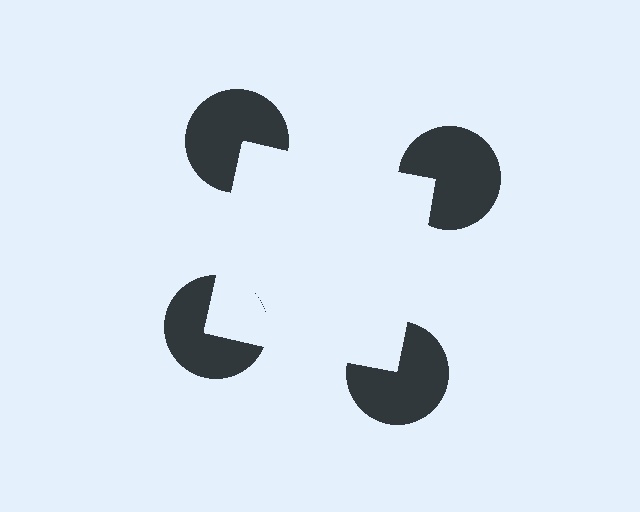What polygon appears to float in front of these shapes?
An illusory square — its edges are inferred from the aligned wedge cuts in the pac-man discs, not physically drawn.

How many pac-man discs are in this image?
There are 4 — one at each vertex of the illusory square.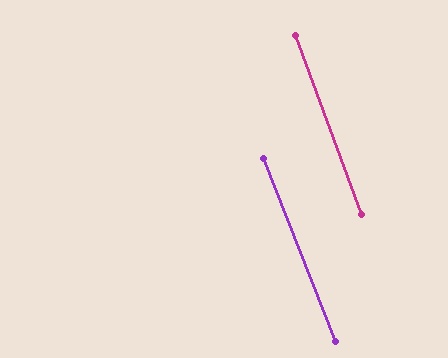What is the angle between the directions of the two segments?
Approximately 1 degree.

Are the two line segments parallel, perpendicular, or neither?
Parallel — their directions differ by only 1.2°.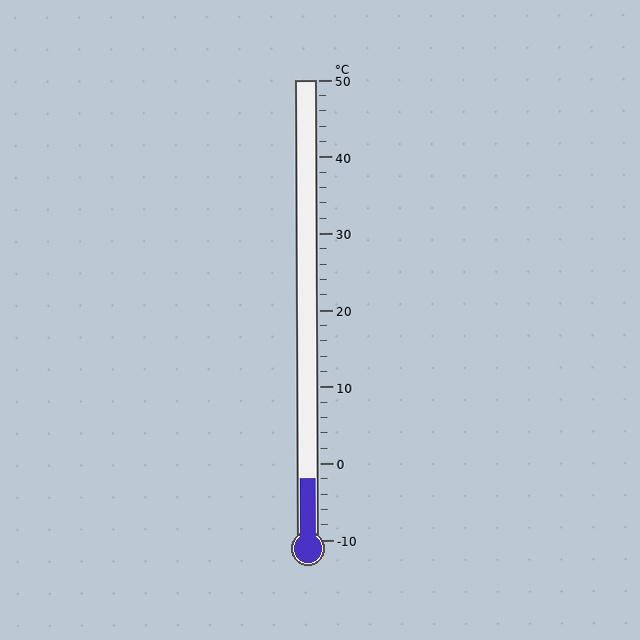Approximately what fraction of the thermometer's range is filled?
The thermometer is filled to approximately 15% of its range.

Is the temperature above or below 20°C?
The temperature is below 20°C.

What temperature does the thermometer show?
The thermometer shows approximately -2°C.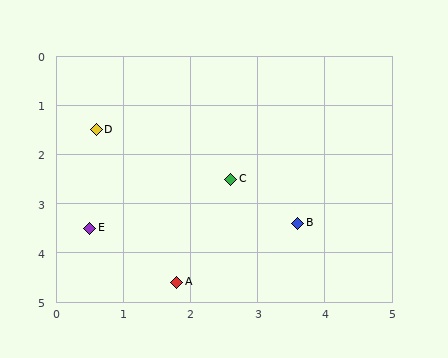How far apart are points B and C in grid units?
Points B and C are about 1.3 grid units apart.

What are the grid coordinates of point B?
Point B is at approximately (3.6, 3.4).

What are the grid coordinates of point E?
Point E is at approximately (0.5, 3.5).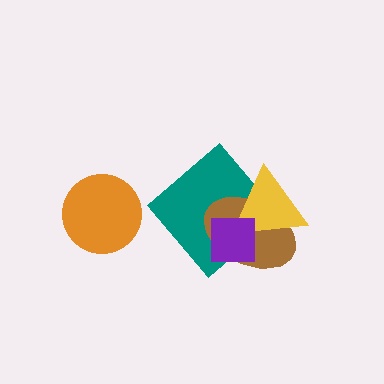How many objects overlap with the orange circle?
0 objects overlap with the orange circle.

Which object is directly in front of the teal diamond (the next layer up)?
The brown ellipse is directly in front of the teal diamond.